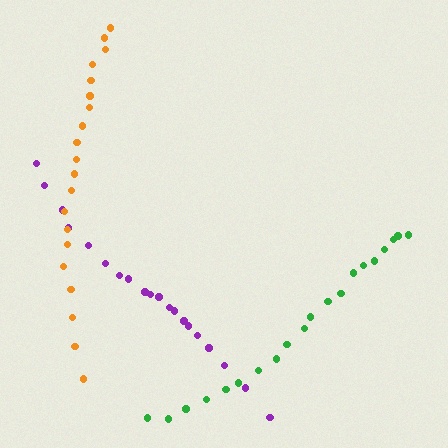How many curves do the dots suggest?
There are 3 distinct paths.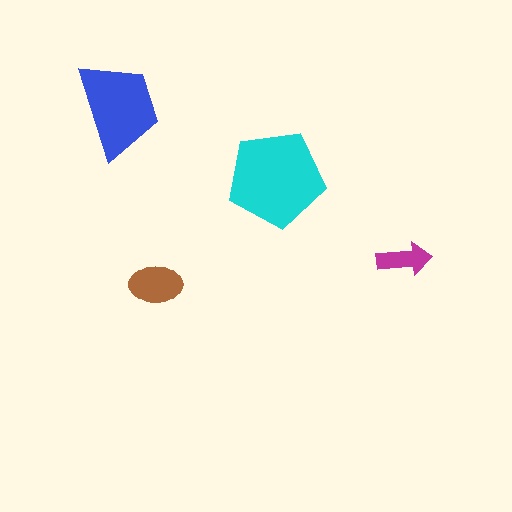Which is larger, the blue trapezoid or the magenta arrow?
The blue trapezoid.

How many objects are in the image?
There are 4 objects in the image.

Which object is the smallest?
The magenta arrow.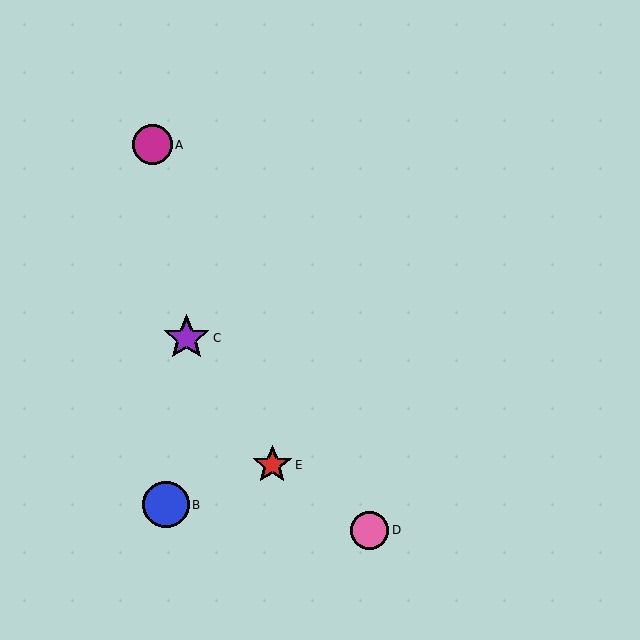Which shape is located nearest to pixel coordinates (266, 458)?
The red star (labeled E) at (272, 465) is nearest to that location.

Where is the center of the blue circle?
The center of the blue circle is at (166, 505).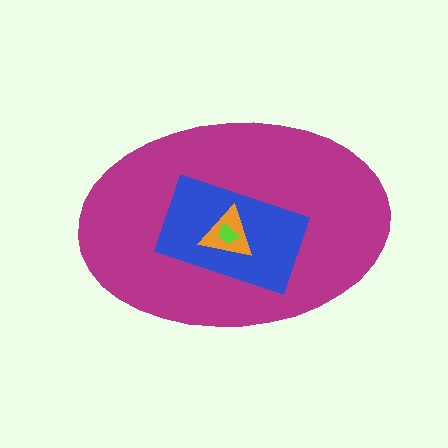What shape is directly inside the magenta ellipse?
The blue rectangle.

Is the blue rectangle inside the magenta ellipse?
Yes.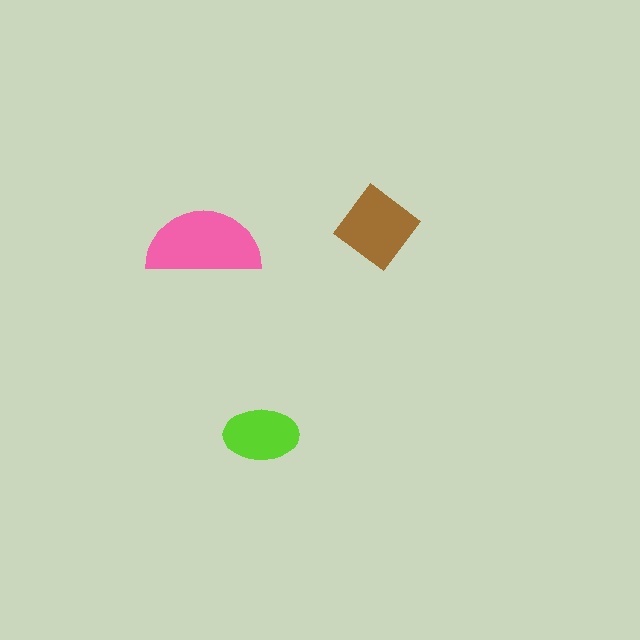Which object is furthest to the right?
The brown diamond is rightmost.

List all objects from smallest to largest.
The lime ellipse, the brown diamond, the pink semicircle.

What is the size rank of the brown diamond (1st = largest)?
2nd.